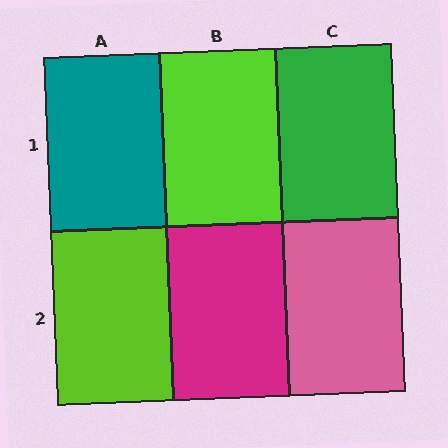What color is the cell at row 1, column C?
Green.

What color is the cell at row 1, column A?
Teal.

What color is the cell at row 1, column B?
Lime.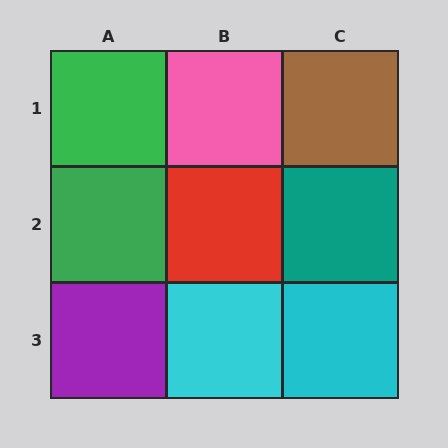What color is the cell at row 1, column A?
Green.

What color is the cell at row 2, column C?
Teal.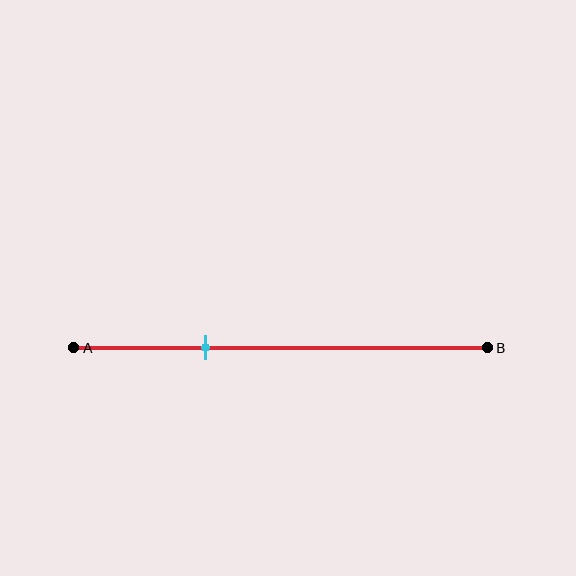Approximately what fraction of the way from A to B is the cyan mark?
The cyan mark is approximately 30% of the way from A to B.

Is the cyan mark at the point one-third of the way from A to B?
Yes, the mark is approximately at the one-third point.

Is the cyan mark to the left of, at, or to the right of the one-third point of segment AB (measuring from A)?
The cyan mark is approximately at the one-third point of segment AB.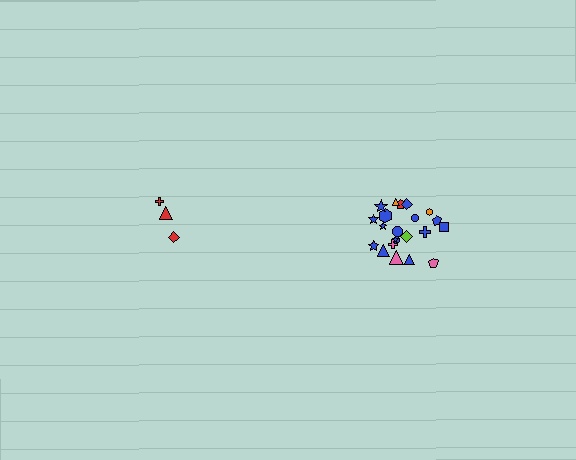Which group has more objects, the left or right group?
The right group.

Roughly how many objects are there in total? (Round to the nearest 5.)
Roughly 25 objects in total.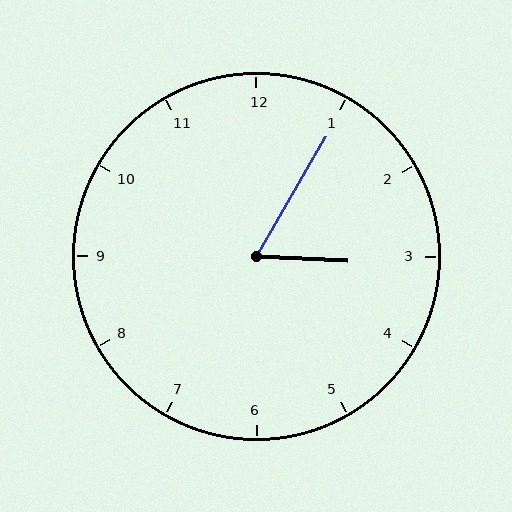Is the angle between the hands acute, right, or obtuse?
It is acute.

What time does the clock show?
3:05.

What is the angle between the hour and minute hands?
Approximately 62 degrees.